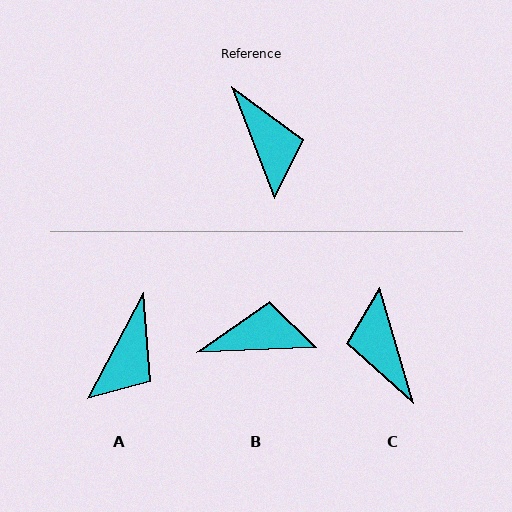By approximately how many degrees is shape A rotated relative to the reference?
Approximately 49 degrees clockwise.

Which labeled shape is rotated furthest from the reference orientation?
C, about 175 degrees away.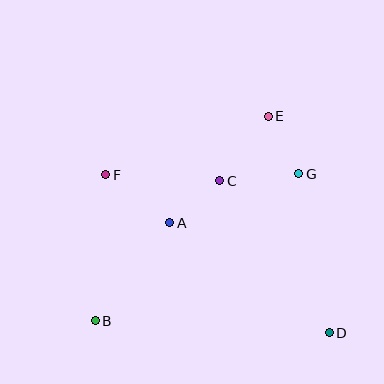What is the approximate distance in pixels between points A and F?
The distance between A and F is approximately 80 pixels.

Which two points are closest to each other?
Points E and G are closest to each other.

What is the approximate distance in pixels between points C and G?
The distance between C and G is approximately 79 pixels.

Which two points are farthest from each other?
Points D and F are farthest from each other.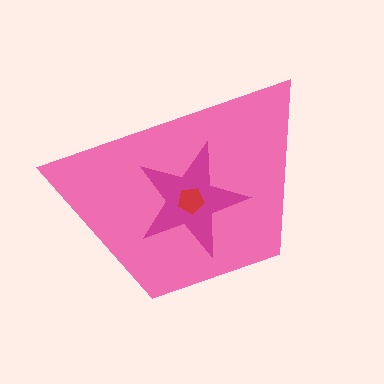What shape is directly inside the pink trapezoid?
The magenta star.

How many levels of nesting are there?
3.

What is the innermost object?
The red pentagon.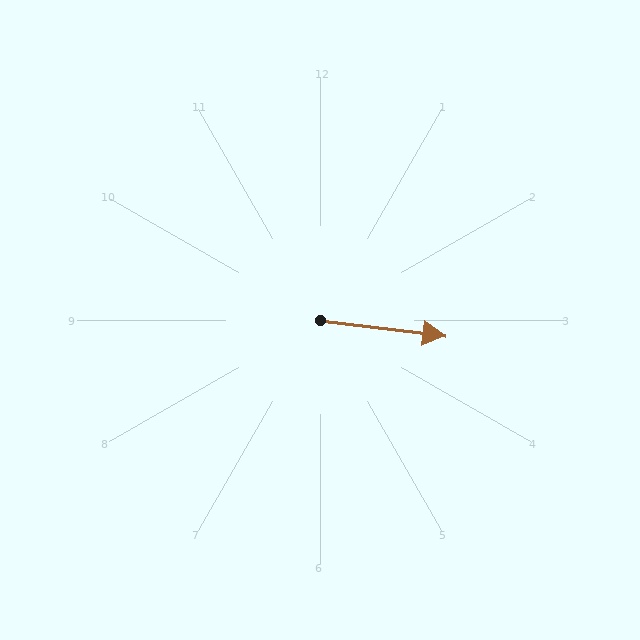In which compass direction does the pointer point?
East.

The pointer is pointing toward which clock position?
Roughly 3 o'clock.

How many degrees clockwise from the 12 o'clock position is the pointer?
Approximately 97 degrees.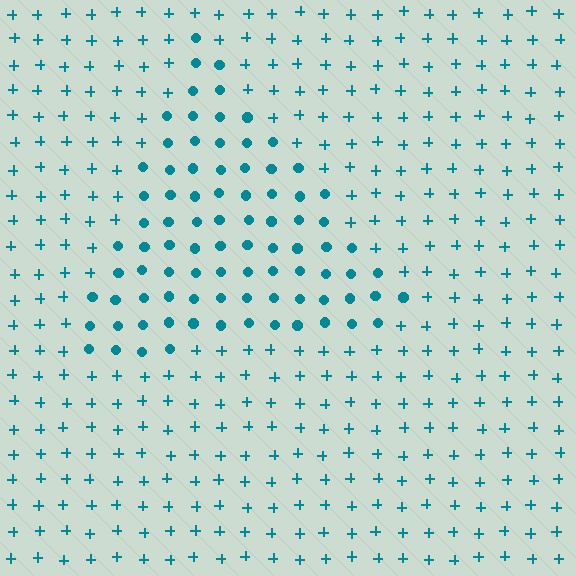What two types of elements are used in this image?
The image uses circles inside the triangle region and plus signs outside it.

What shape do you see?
I see a triangle.